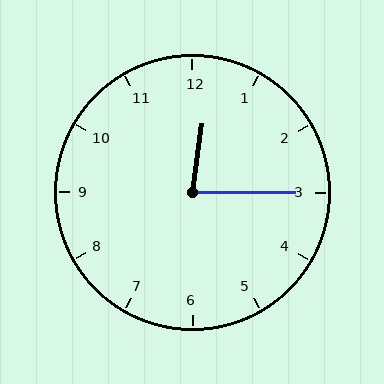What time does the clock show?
12:15.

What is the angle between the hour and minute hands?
Approximately 82 degrees.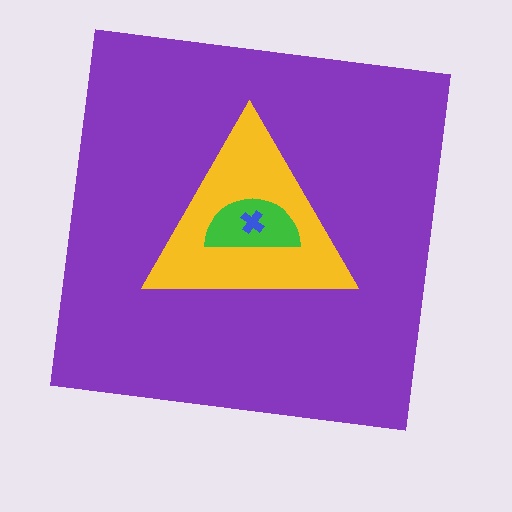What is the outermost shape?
The purple square.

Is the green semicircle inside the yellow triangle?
Yes.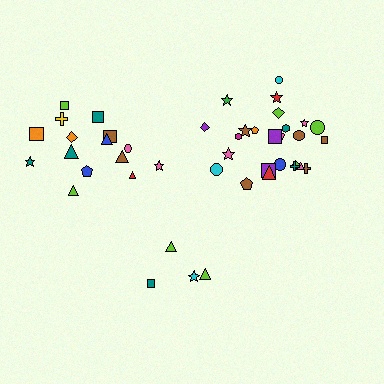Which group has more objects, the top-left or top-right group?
The top-right group.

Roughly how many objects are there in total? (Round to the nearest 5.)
Roughly 45 objects in total.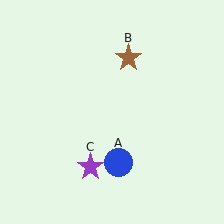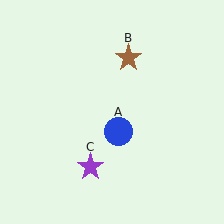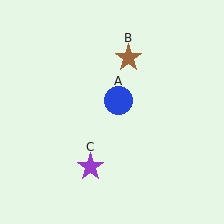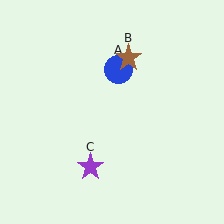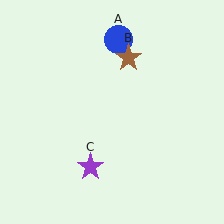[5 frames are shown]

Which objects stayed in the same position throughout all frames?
Brown star (object B) and purple star (object C) remained stationary.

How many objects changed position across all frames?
1 object changed position: blue circle (object A).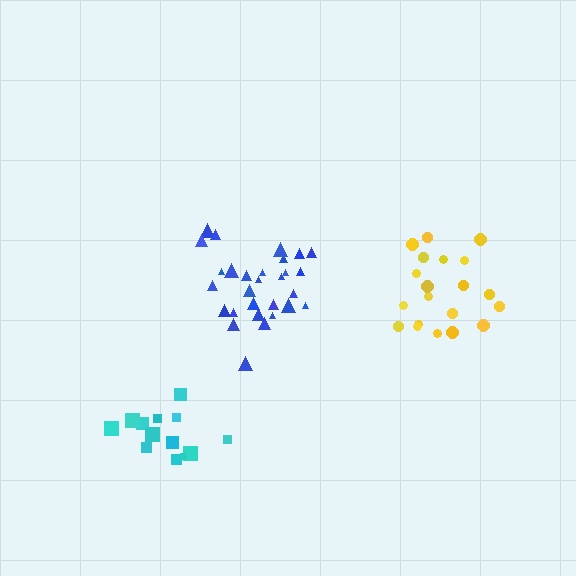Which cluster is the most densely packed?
Blue.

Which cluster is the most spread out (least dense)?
Cyan.